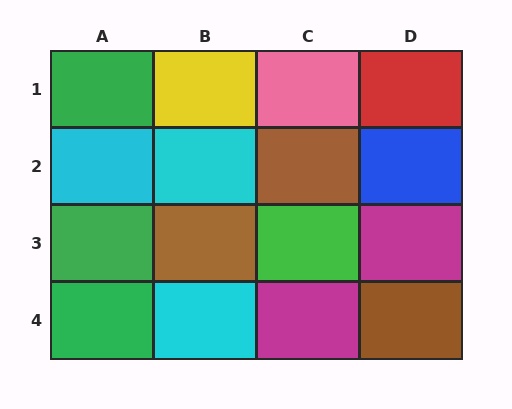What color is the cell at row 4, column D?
Brown.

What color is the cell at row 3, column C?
Green.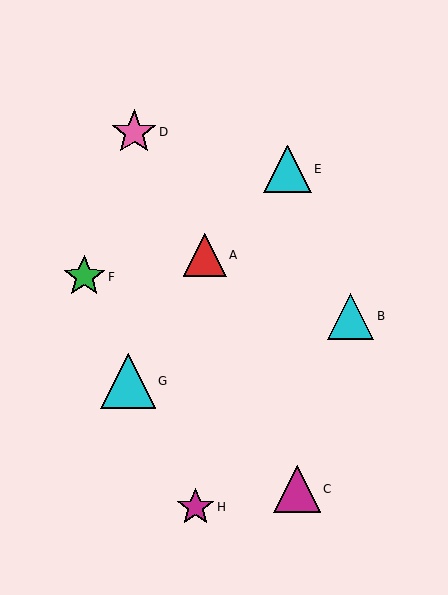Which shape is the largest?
The cyan triangle (labeled G) is the largest.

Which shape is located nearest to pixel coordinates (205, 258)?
The red triangle (labeled A) at (205, 255) is nearest to that location.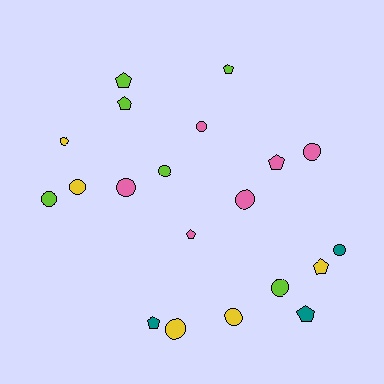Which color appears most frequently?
Pink, with 6 objects.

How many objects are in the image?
There are 20 objects.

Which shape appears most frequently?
Circle, with 12 objects.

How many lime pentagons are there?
There are 3 lime pentagons.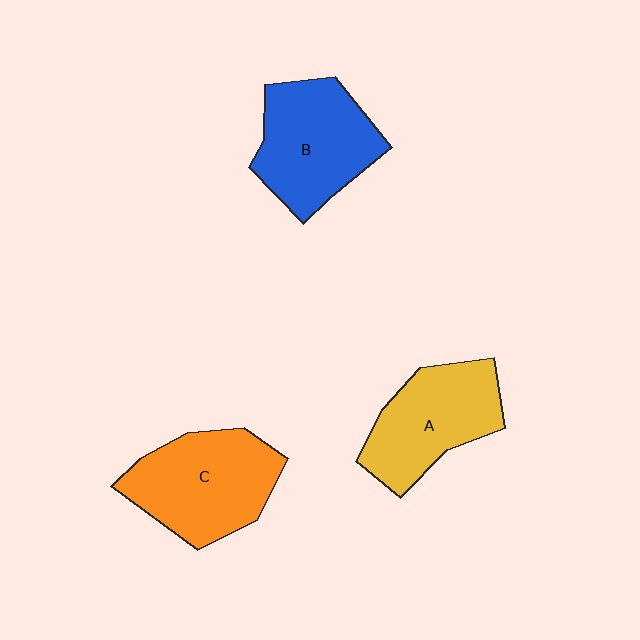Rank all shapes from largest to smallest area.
From largest to smallest: C (orange), B (blue), A (yellow).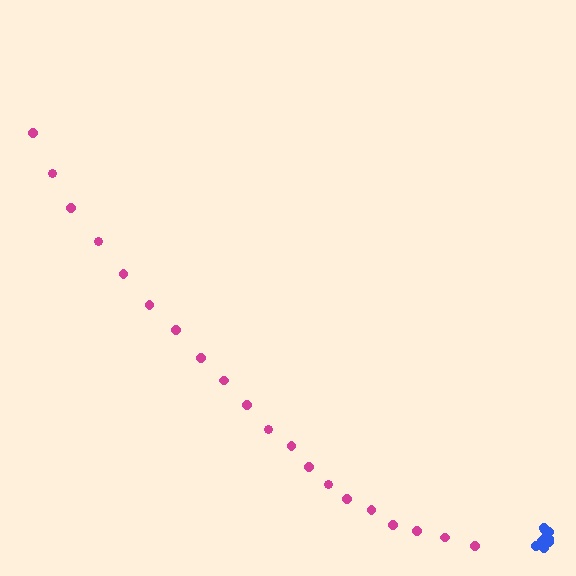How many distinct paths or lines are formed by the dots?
There are 2 distinct paths.